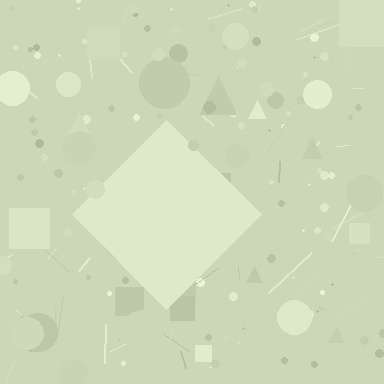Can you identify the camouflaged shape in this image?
The camouflaged shape is a diamond.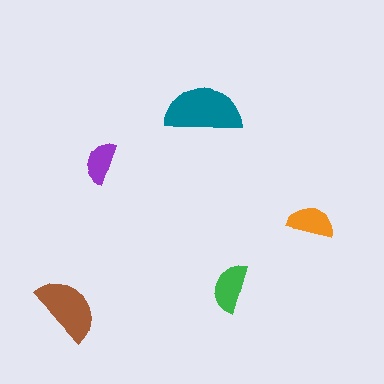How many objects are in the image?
There are 5 objects in the image.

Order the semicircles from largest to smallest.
the teal one, the brown one, the green one, the orange one, the purple one.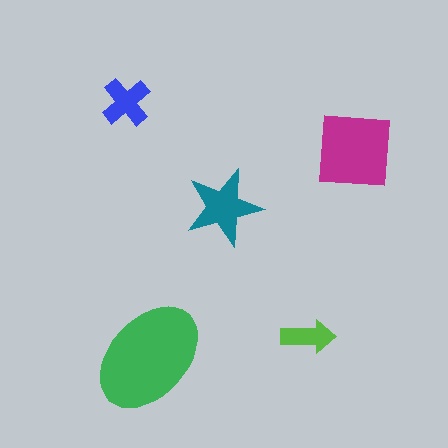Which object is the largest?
The green ellipse.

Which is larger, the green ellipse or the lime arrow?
The green ellipse.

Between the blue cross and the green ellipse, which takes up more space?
The green ellipse.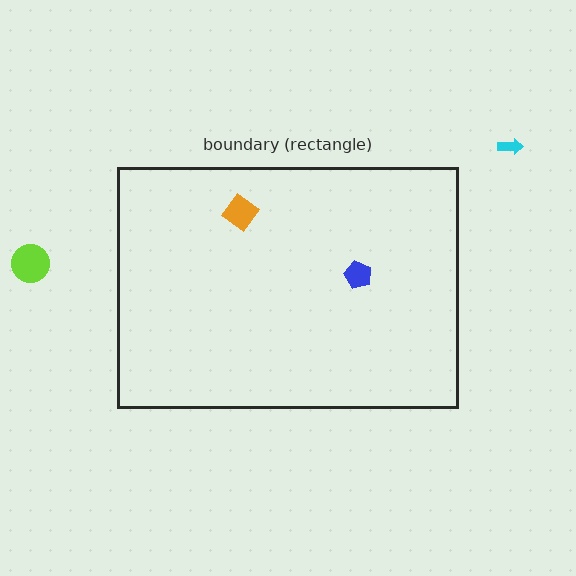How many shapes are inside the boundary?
2 inside, 2 outside.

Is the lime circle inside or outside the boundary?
Outside.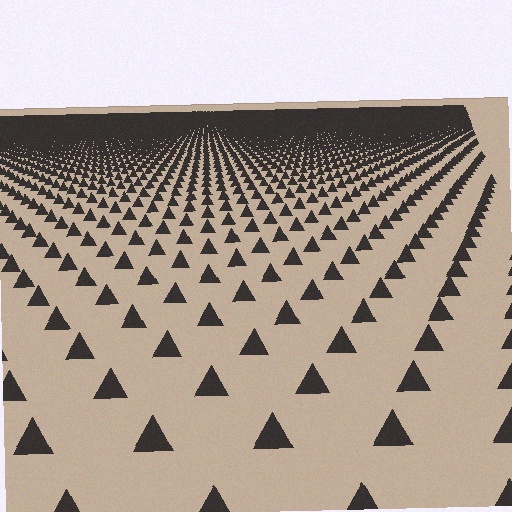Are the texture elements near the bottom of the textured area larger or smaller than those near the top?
Larger. Near the bottom, elements are closer to the viewer and appear at a bigger on-screen size.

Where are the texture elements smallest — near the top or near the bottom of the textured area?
Near the top.